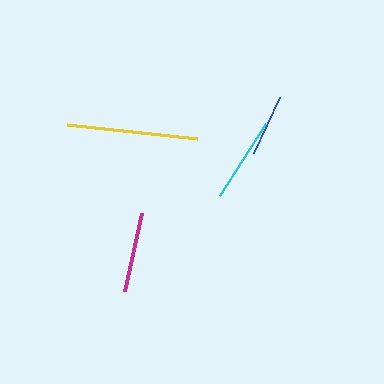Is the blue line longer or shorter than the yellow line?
The yellow line is longer than the blue line.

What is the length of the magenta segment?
The magenta segment is approximately 80 pixels long.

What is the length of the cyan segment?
The cyan segment is approximately 85 pixels long.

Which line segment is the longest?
The yellow line is the longest at approximately 131 pixels.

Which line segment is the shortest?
The blue line is the shortest at approximately 62 pixels.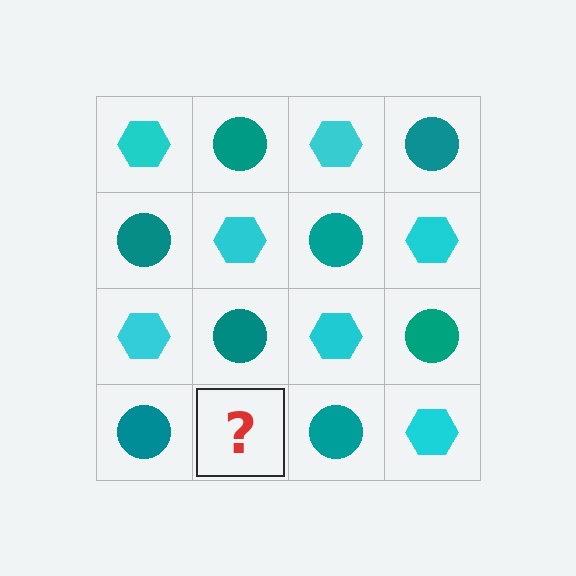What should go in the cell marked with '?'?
The missing cell should contain a cyan hexagon.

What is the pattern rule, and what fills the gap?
The rule is that it alternates cyan hexagon and teal circle in a checkerboard pattern. The gap should be filled with a cyan hexagon.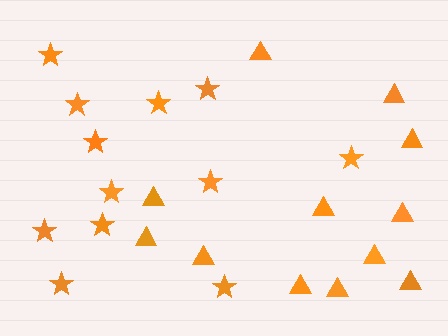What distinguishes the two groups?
There are 2 groups: one group of stars (12) and one group of triangles (12).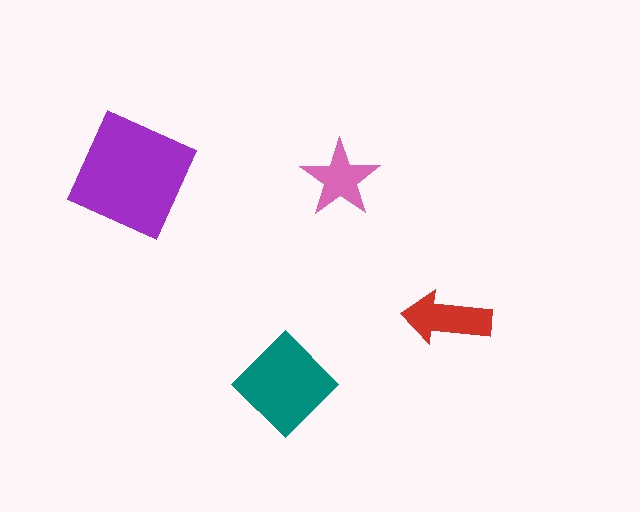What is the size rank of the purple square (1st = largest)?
1st.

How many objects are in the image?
There are 4 objects in the image.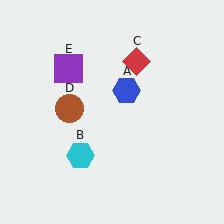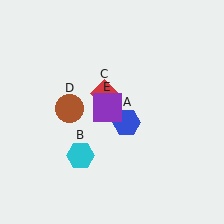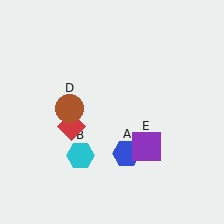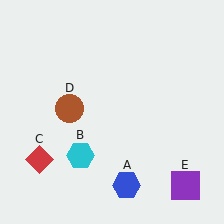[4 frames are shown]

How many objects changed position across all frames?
3 objects changed position: blue hexagon (object A), red diamond (object C), purple square (object E).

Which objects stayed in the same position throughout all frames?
Cyan hexagon (object B) and brown circle (object D) remained stationary.